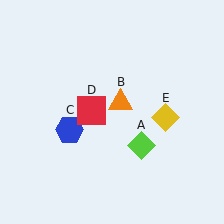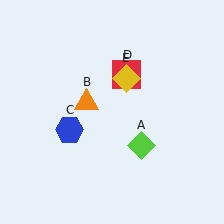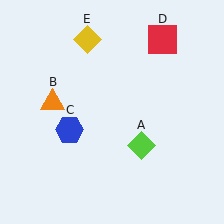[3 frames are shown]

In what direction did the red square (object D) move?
The red square (object D) moved up and to the right.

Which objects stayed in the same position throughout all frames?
Lime diamond (object A) and blue hexagon (object C) remained stationary.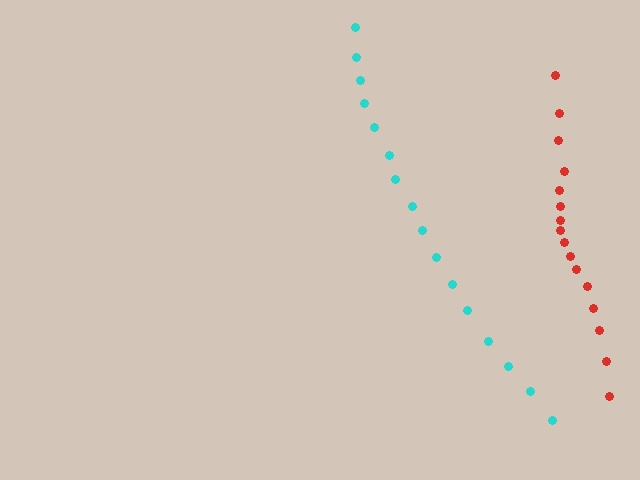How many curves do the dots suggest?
There are 2 distinct paths.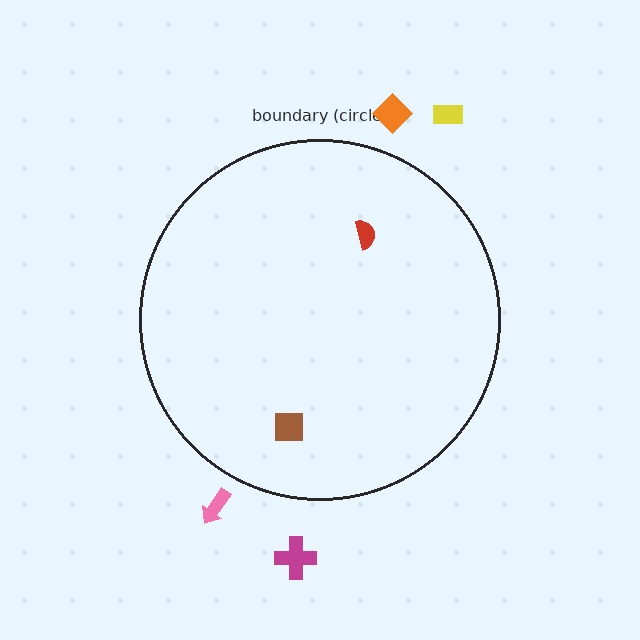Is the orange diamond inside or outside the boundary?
Outside.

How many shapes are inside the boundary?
2 inside, 4 outside.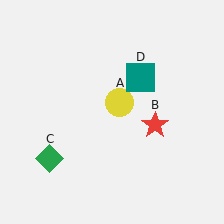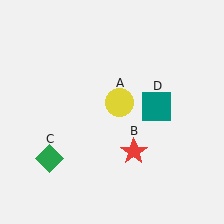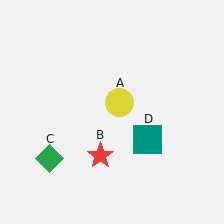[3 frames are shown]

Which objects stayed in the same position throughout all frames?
Yellow circle (object A) and green diamond (object C) remained stationary.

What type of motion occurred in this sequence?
The red star (object B), teal square (object D) rotated clockwise around the center of the scene.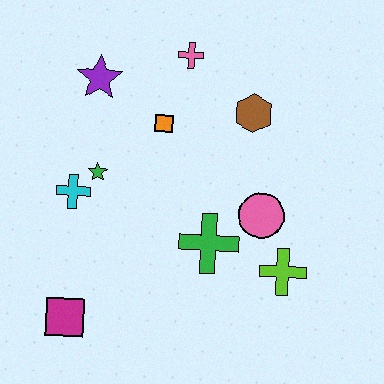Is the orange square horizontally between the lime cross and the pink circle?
No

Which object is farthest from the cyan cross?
The lime cross is farthest from the cyan cross.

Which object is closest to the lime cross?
The pink circle is closest to the lime cross.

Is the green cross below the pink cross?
Yes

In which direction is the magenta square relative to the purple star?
The magenta square is below the purple star.